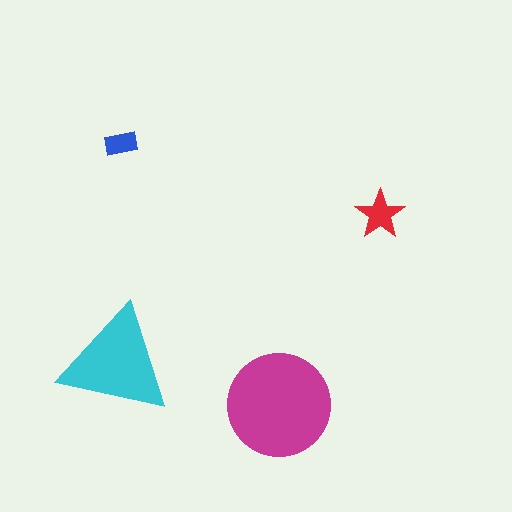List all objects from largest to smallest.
The magenta circle, the cyan triangle, the red star, the blue rectangle.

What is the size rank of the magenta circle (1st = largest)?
1st.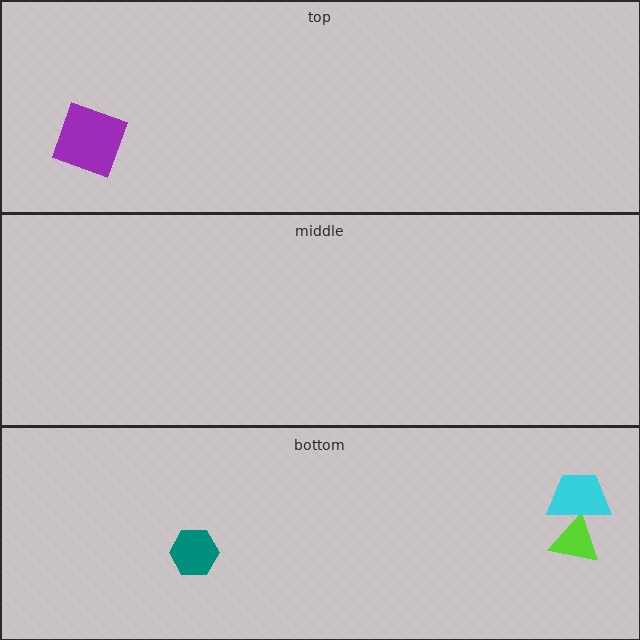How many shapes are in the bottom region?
3.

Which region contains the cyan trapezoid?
The bottom region.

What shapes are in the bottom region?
The lime triangle, the teal hexagon, the cyan trapezoid.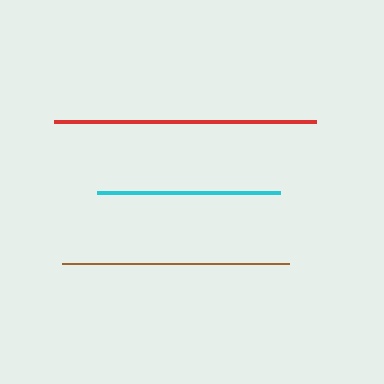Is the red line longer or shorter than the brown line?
The red line is longer than the brown line.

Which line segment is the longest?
The red line is the longest at approximately 263 pixels.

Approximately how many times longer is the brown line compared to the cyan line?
The brown line is approximately 1.2 times the length of the cyan line.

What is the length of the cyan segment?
The cyan segment is approximately 183 pixels long.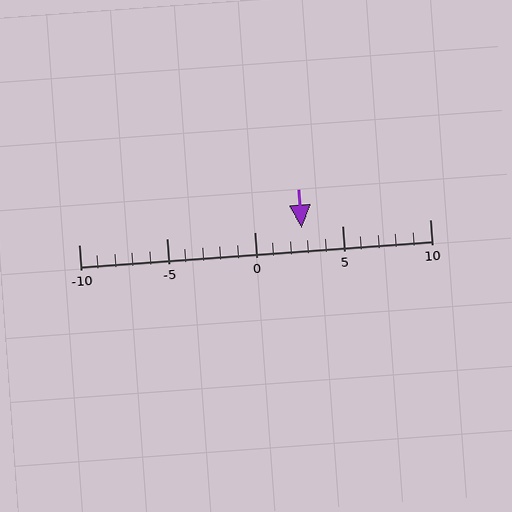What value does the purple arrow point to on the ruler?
The purple arrow points to approximately 3.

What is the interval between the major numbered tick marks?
The major tick marks are spaced 5 units apart.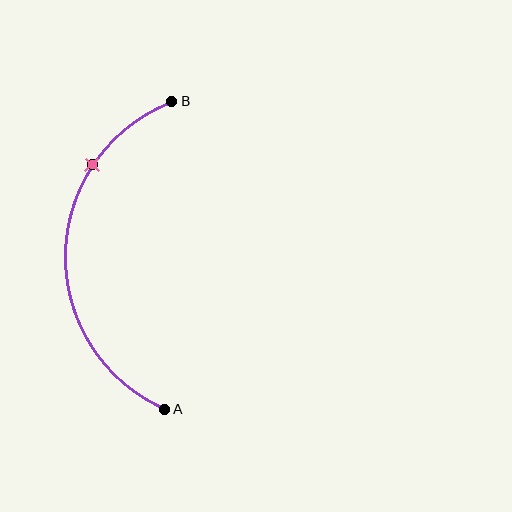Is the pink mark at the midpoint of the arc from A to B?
No. The pink mark lies on the arc but is closer to endpoint B. The arc midpoint would be at the point on the curve equidistant along the arc from both A and B.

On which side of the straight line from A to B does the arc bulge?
The arc bulges to the left of the straight line connecting A and B.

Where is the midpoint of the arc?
The arc midpoint is the point on the curve farthest from the straight line joining A and B. It sits to the left of that line.